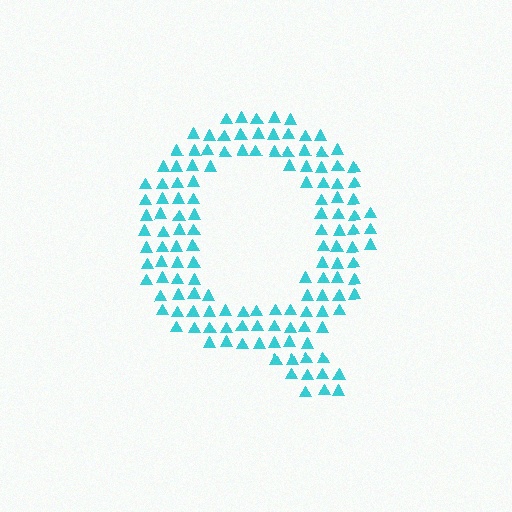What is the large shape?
The large shape is the letter Q.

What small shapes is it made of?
It is made of small triangles.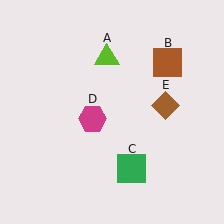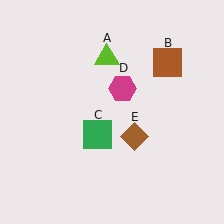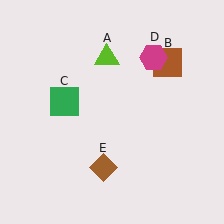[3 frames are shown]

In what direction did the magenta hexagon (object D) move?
The magenta hexagon (object D) moved up and to the right.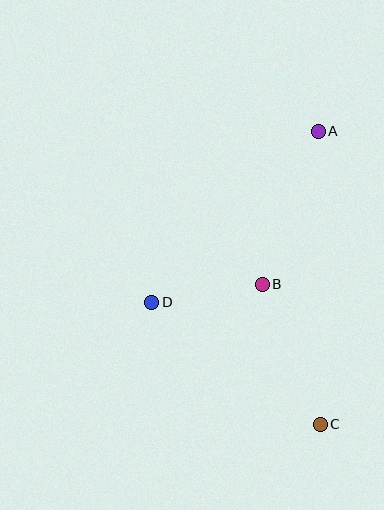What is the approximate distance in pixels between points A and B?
The distance between A and B is approximately 163 pixels.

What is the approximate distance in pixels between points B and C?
The distance between B and C is approximately 152 pixels.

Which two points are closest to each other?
Points B and D are closest to each other.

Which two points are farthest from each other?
Points A and C are farthest from each other.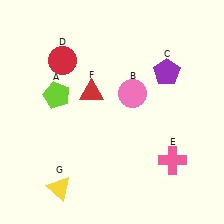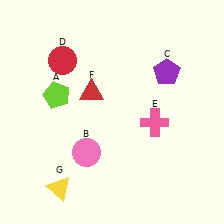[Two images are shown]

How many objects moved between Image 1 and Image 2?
2 objects moved between the two images.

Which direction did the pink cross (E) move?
The pink cross (E) moved up.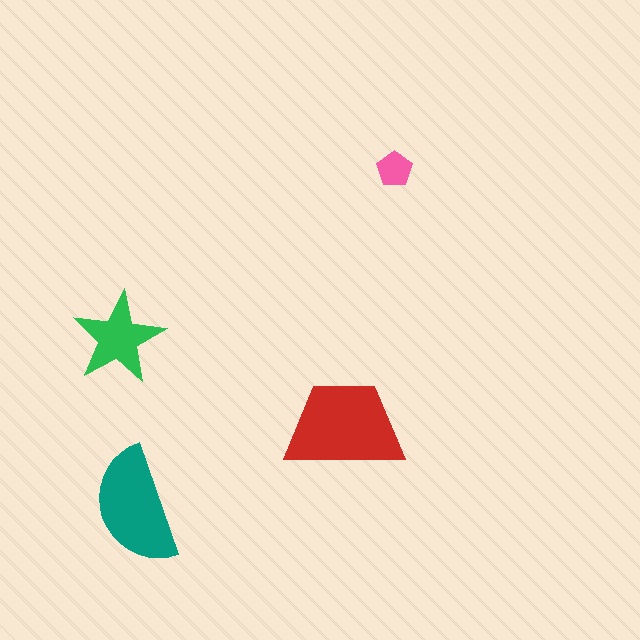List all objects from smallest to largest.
The pink pentagon, the green star, the teal semicircle, the red trapezoid.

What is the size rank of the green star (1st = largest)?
3rd.